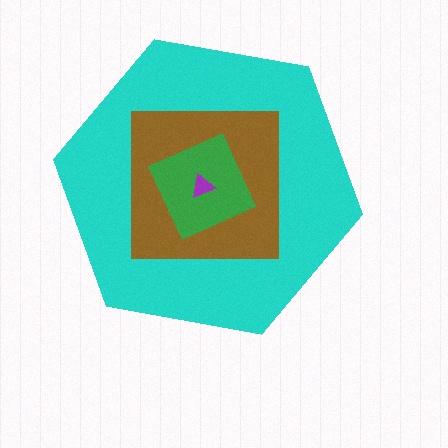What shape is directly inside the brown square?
The green diamond.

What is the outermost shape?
The cyan hexagon.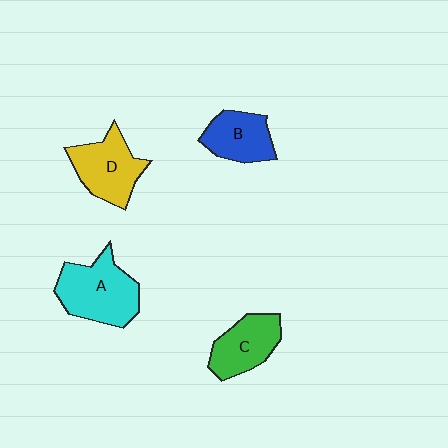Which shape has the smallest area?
Shape B (blue).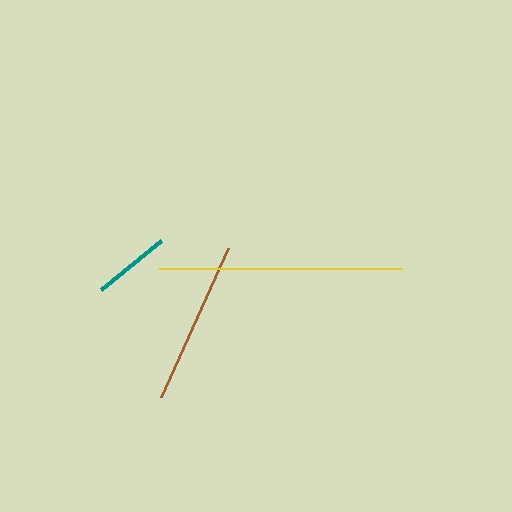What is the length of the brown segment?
The brown segment is approximately 164 pixels long.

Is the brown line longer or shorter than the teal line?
The brown line is longer than the teal line.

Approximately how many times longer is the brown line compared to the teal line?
The brown line is approximately 2.1 times the length of the teal line.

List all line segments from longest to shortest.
From longest to shortest: yellow, brown, teal.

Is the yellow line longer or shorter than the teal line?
The yellow line is longer than the teal line.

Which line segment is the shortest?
The teal line is the shortest at approximately 77 pixels.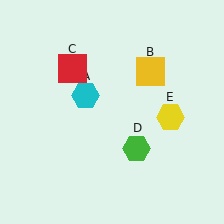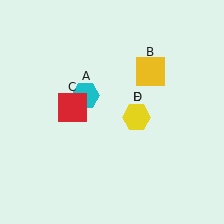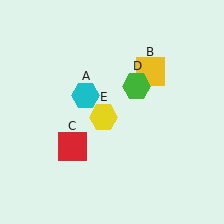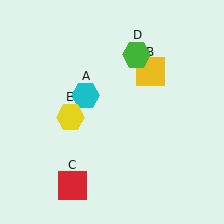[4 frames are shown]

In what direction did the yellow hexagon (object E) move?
The yellow hexagon (object E) moved left.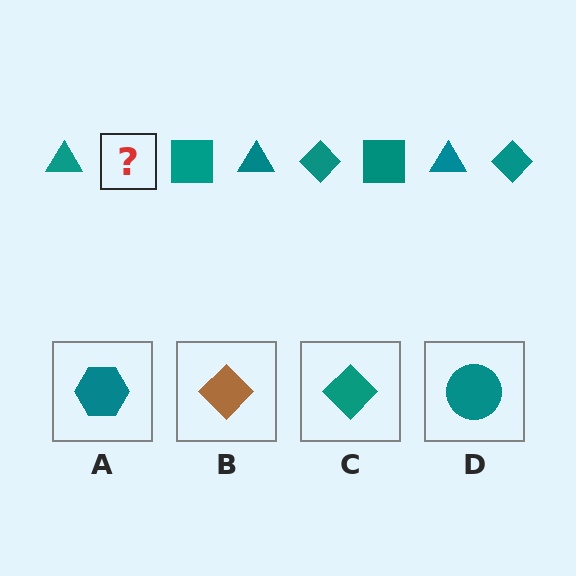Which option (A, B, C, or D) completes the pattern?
C.